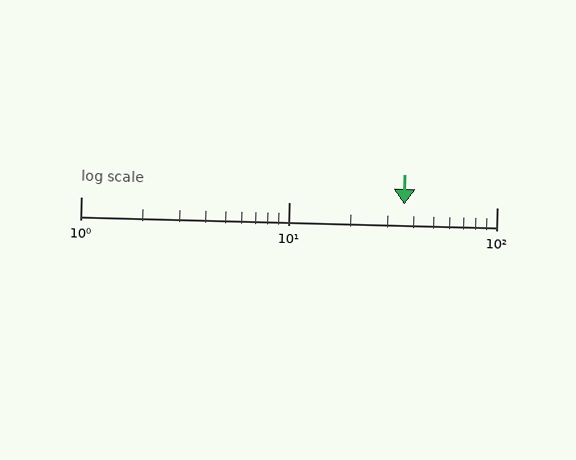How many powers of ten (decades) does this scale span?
The scale spans 2 decades, from 1 to 100.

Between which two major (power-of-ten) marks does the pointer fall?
The pointer is between 10 and 100.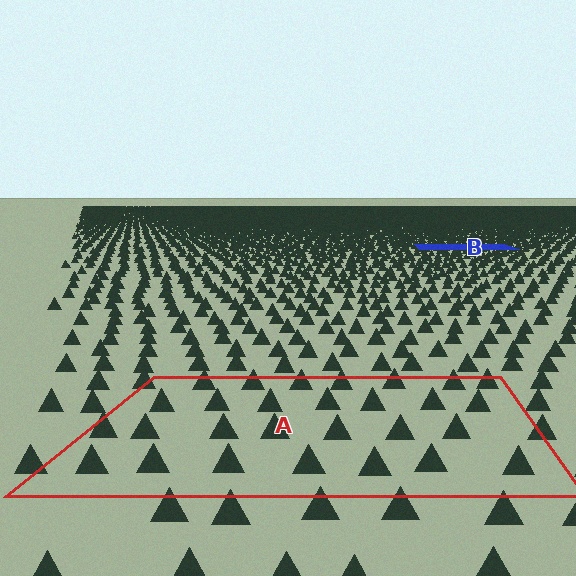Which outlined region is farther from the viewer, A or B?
Region B is farther from the viewer — the texture elements inside it appear smaller and more densely packed.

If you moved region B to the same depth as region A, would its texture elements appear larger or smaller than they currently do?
They would appear larger. At a closer depth, the same texture elements are projected at a bigger on-screen size.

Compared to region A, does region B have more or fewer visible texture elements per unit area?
Region B has more texture elements per unit area — they are packed more densely because it is farther away.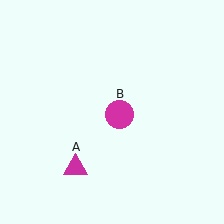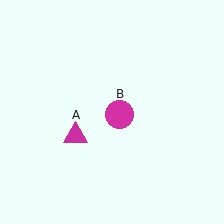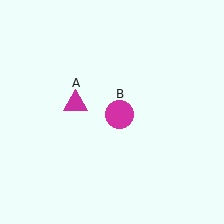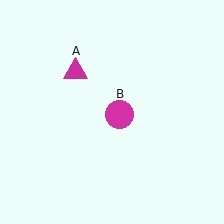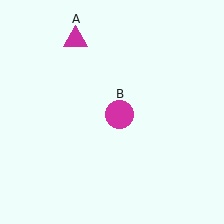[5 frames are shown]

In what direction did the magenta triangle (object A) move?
The magenta triangle (object A) moved up.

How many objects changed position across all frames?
1 object changed position: magenta triangle (object A).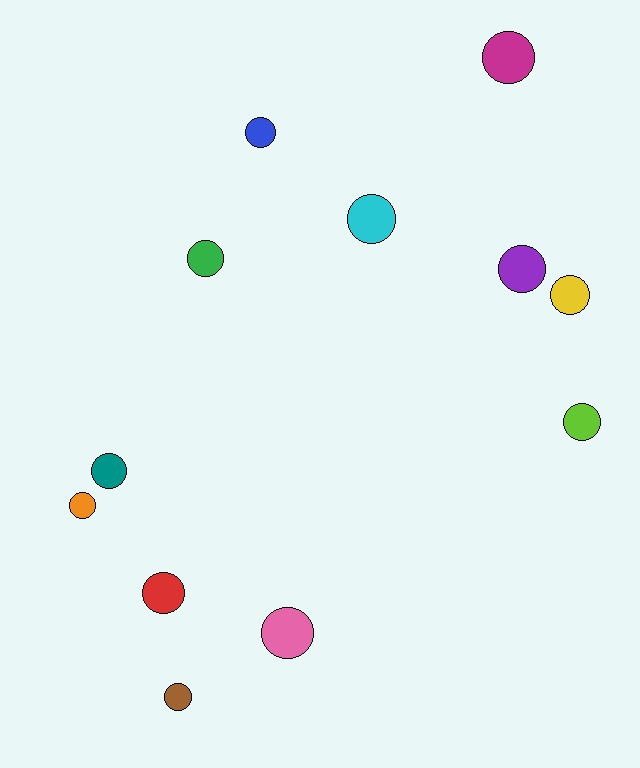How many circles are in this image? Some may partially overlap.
There are 12 circles.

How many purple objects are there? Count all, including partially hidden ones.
There is 1 purple object.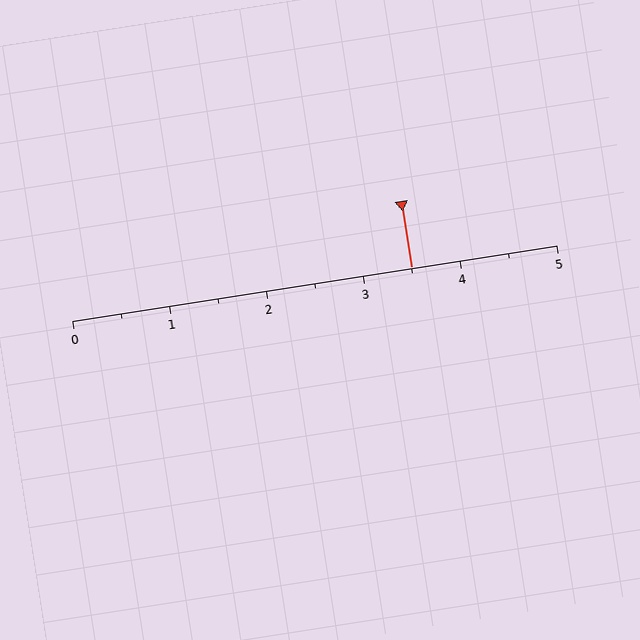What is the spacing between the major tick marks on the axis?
The major ticks are spaced 1 apart.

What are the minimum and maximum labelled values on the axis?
The axis runs from 0 to 5.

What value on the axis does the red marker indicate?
The marker indicates approximately 3.5.